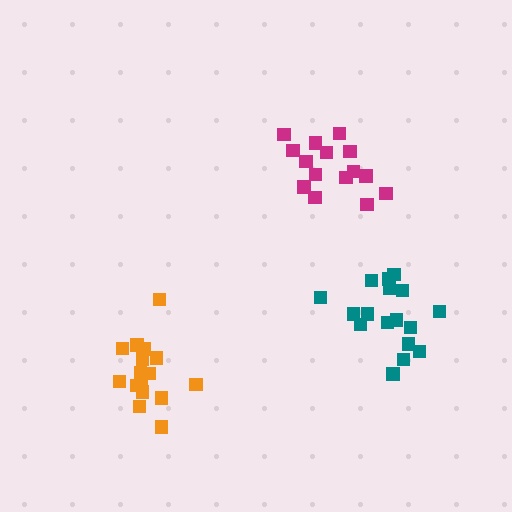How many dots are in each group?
Group 1: 16 dots, Group 2: 15 dots, Group 3: 17 dots (48 total).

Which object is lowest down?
The orange cluster is bottommost.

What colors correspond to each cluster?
The clusters are colored: orange, magenta, teal.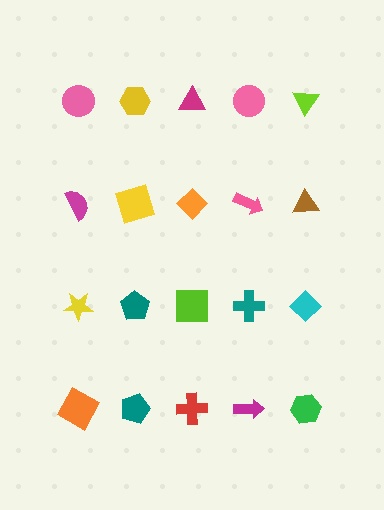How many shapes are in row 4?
5 shapes.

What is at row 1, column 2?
A yellow hexagon.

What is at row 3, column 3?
A lime square.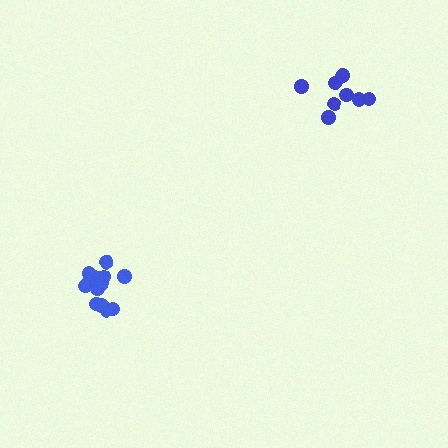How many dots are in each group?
Group 1: 14 dots, Group 2: 8 dots (22 total).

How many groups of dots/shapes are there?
There are 2 groups.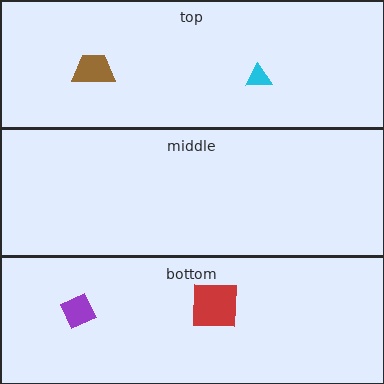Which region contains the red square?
The bottom region.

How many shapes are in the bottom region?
2.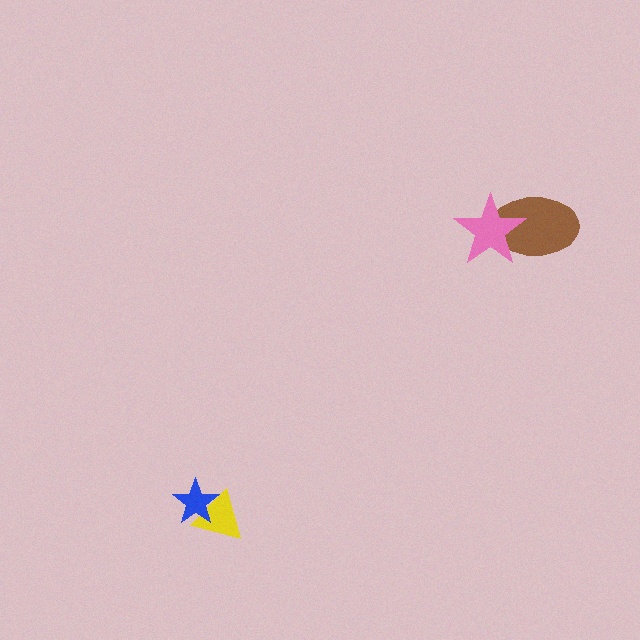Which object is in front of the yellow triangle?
The blue star is in front of the yellow triangle.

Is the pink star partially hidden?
No, no other shape covers it.